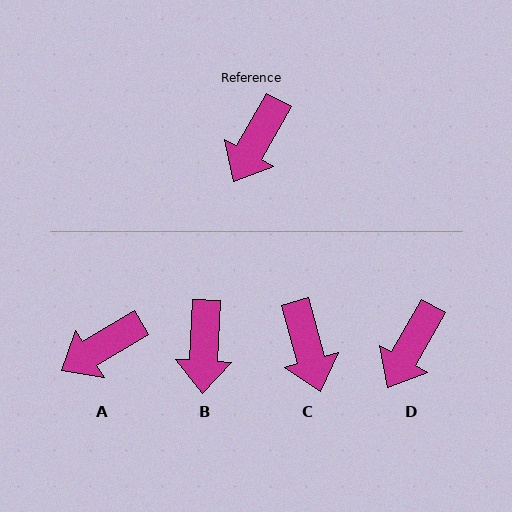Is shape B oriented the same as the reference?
No, it is off by about 27 degrees.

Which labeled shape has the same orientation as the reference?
D.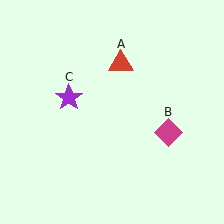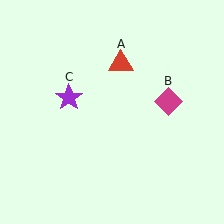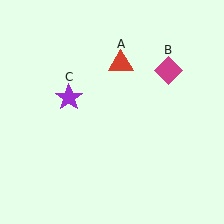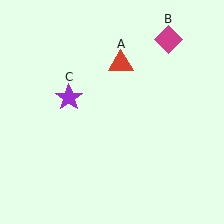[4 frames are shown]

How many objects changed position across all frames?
1 object changed position: magenta diamond (object B).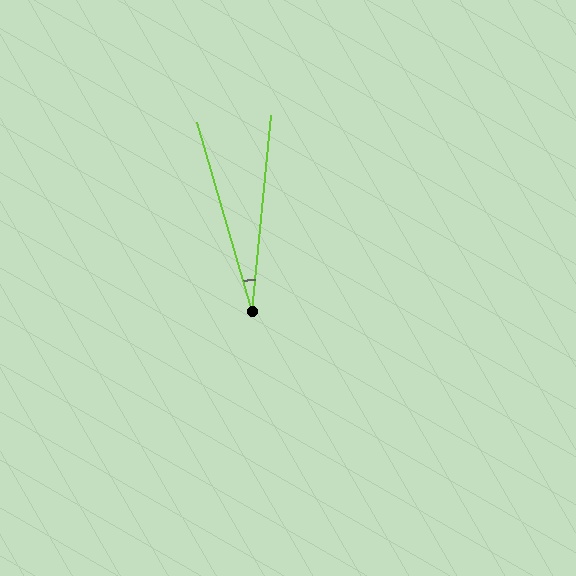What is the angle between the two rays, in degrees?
Approximately 22 degrees.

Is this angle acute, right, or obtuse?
It is acute.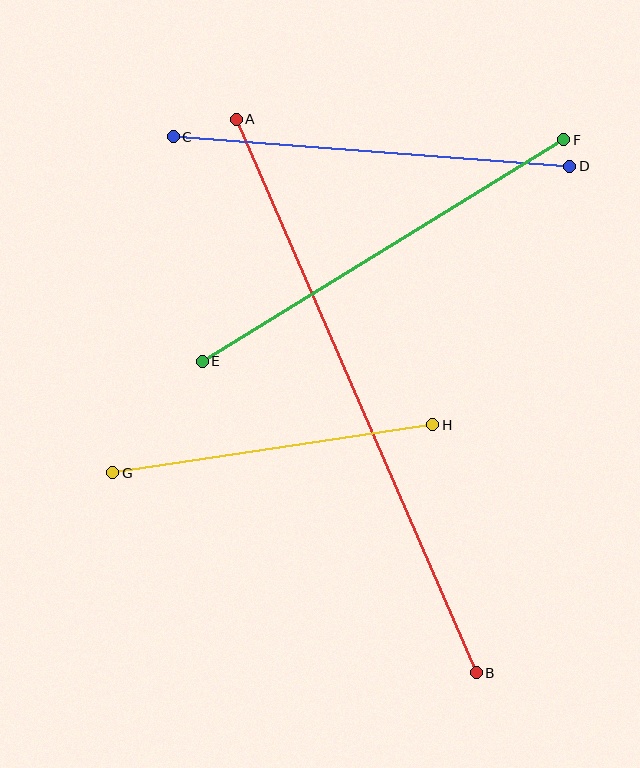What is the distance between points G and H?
The distance is approximately 324 pixels.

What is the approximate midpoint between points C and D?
The midpoint is at approximately (372, 151) pixels.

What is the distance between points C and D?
The distance is approximately 398 pixels.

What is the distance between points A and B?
The distance is approximately 603 pixels.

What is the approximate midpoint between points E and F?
The midpoint is at approximately (383, 250) pixels.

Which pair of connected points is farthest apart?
Points A and B are farthest apart.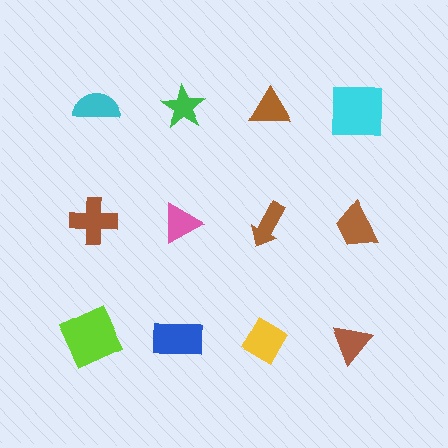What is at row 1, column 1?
A cyan semicircle.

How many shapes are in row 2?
4 shapes.